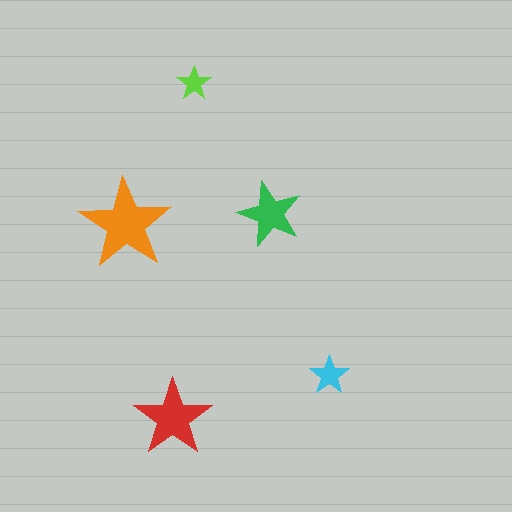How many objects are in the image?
There are 5 objects in the image.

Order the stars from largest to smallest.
the orange one, the red one, the green one, the cyan one, the lime one.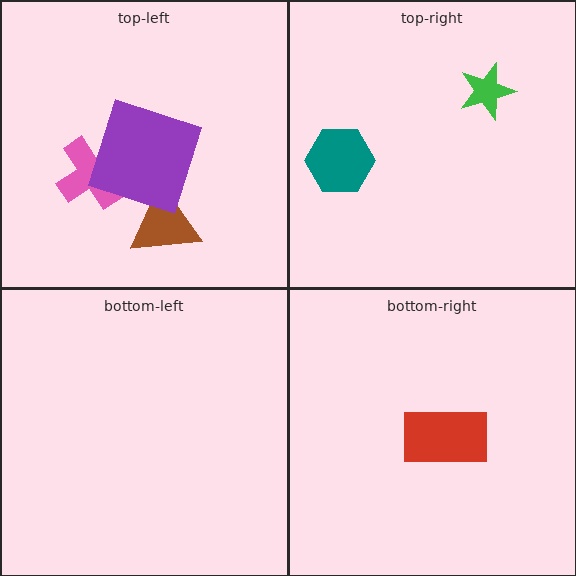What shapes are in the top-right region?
The green star, the teal hexagon.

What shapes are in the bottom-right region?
The red rectangle.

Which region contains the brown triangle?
The top-left region.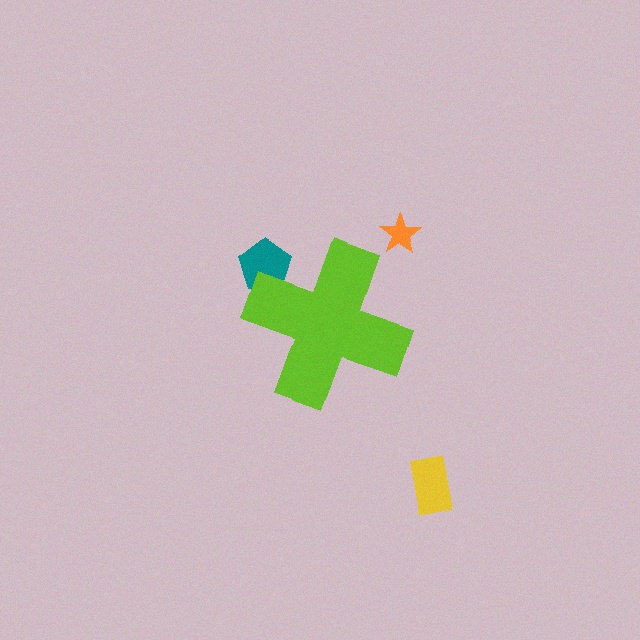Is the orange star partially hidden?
No, the orange star is fully visible.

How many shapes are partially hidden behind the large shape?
1 shape is partially hidden.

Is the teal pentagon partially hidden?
Yes, the teal pentagon is partially hidden behind the lime cross.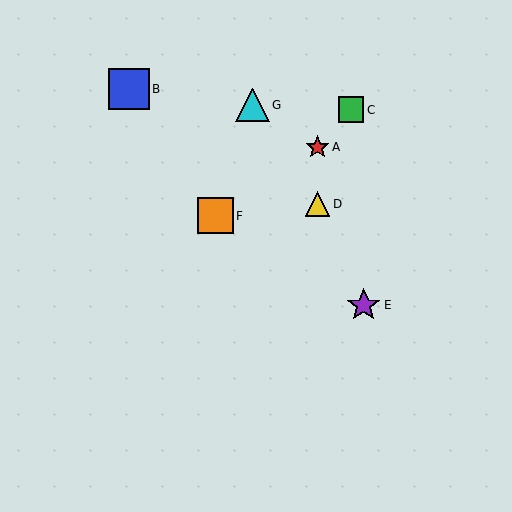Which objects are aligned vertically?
Objects A, D are aligned vertically.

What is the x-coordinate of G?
Object G is at x≈253.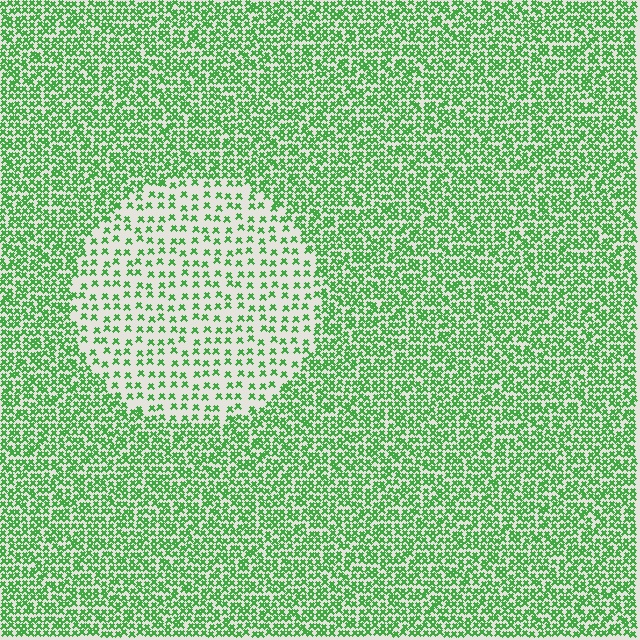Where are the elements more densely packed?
The elements are more densely packed outside the circle boundary.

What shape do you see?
I see a circle.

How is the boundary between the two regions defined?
The boundary is defined by a change in element density (approximately 2.4x ratio). All elements are the same color, size, and shape.